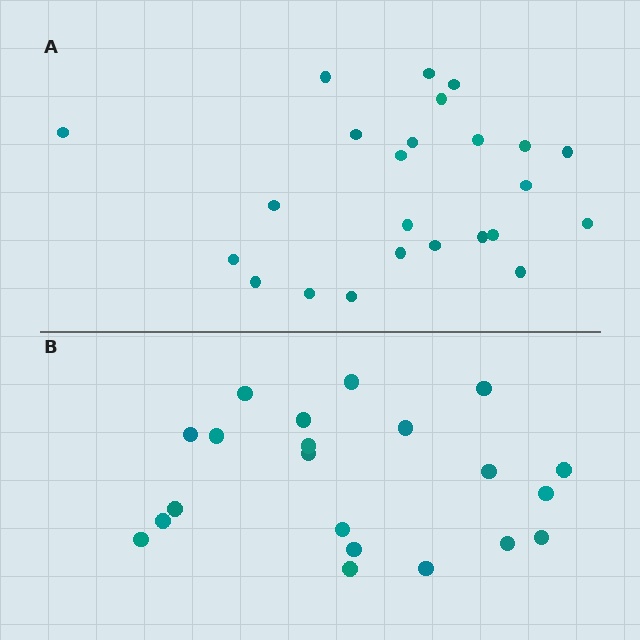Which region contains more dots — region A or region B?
Region A (the top region) has more dots.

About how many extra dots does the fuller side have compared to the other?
Region A has just a few more — roughly 2 or 3 more dots than region B.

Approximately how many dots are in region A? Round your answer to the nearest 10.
About 20 dots. (The exact count is 24, which rounds to 20.)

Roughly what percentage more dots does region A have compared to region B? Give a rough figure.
About 15% more.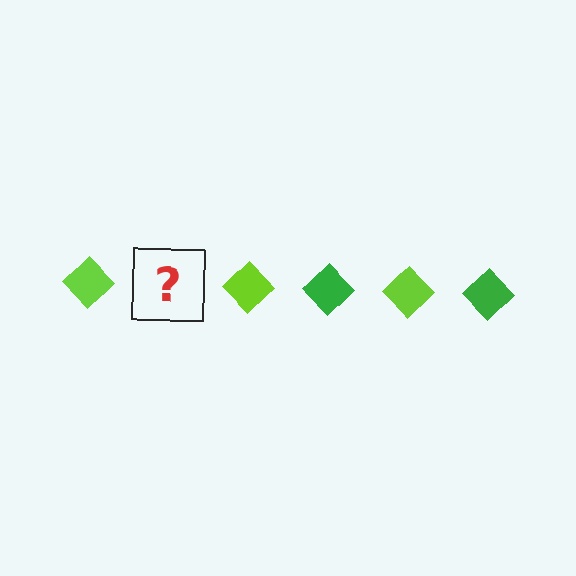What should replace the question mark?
The question mark should be replaced with a green diamond.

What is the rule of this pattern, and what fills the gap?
The rule is that the pattern cycles through lime, green diamonds. The gap should be filled with a green diamond.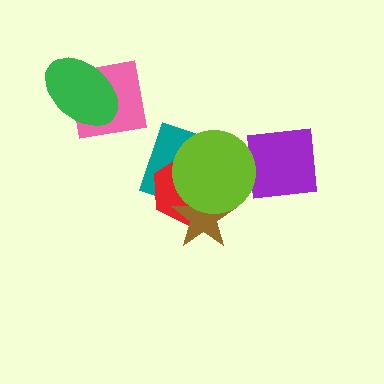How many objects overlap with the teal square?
3 objects overlap with the teal square.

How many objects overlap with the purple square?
1 object overlaps with the purple square.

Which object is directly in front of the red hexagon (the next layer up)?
The brown star is directly in front of the red hexagon.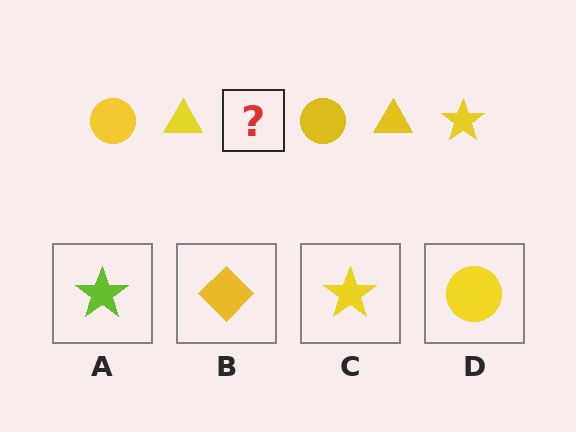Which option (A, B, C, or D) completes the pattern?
C.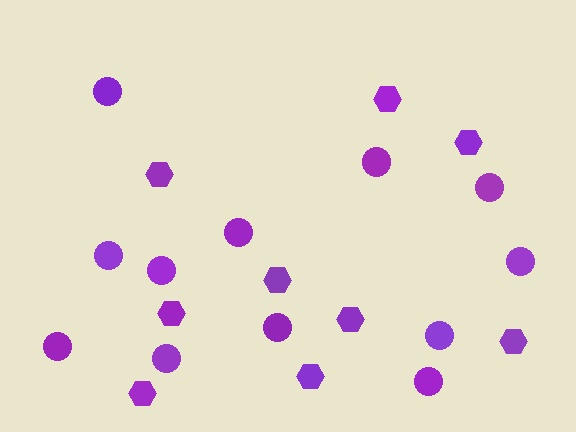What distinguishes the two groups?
There are 2 groups: one group of hexagons (9) and one group of circles (12).